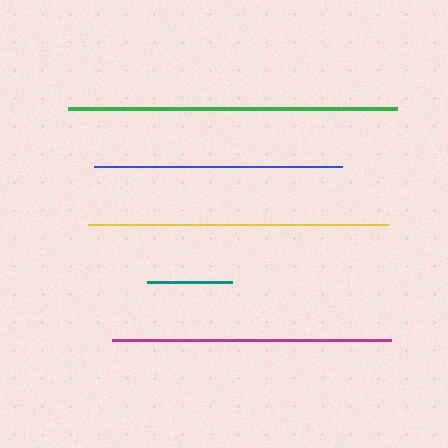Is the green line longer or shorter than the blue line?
The green line is longer than the blue line.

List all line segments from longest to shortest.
From longest to shortest: green, yellow, magenta, blue, teal.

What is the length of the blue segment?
The blue segment is approximately 248 pixels long.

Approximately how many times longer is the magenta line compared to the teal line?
The magenta line is approximately 3.3 times the length of the teal line.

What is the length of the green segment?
The green segment is approximately 329 pixels long.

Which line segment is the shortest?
The teal line is the shortest at approximately 85 pixels.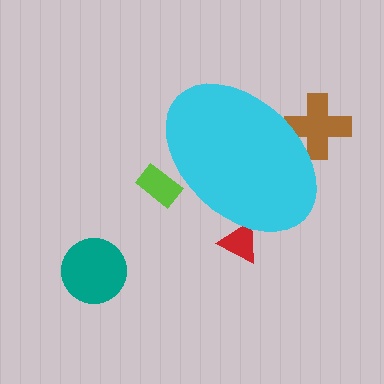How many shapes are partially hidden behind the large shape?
3 shapes are partially hidden.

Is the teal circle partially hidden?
No, the teal circle is fully visible.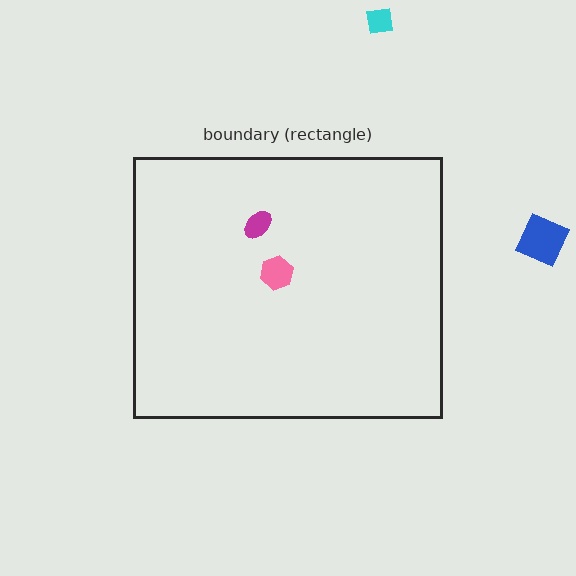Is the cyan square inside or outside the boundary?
Outside.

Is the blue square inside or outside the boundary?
Outside.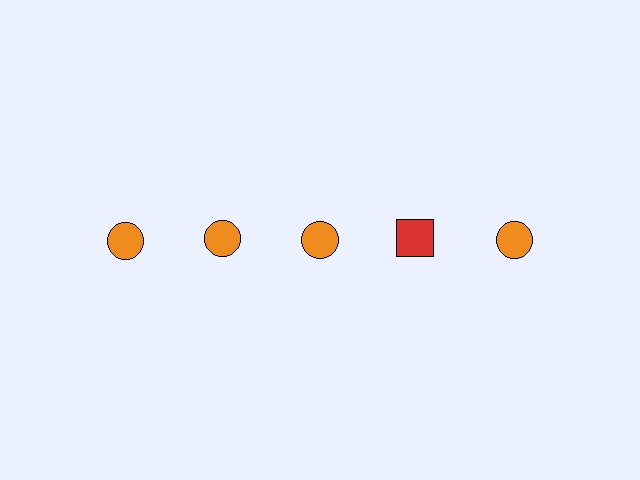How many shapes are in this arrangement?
There are 5 shapes arranged in a grid pattern.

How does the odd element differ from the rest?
It differs in both color (red instead of orange) and shape (square instead of circle).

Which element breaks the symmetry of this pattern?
The red square in the top row, second from right column breaks the symmetry. All other shapes are orange circles.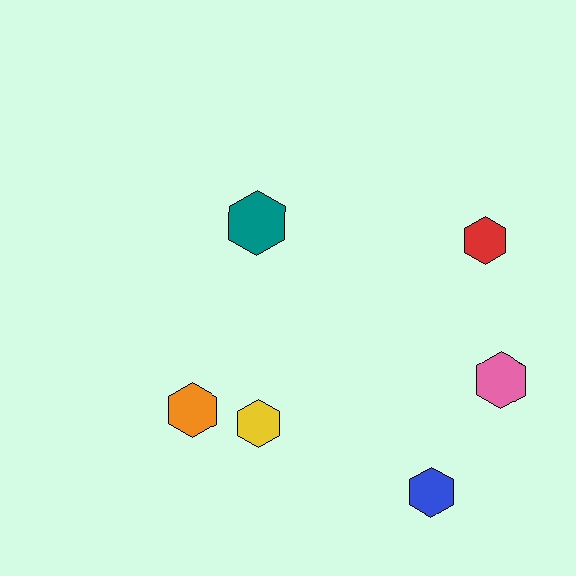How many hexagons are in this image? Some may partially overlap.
There are 6 hexagons.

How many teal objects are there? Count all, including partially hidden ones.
There is 1 teal object.